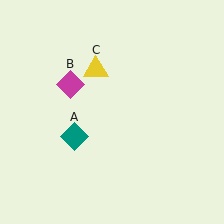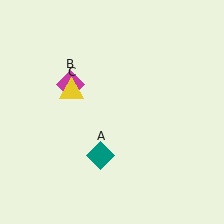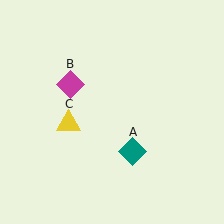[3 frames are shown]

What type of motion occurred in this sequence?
The teal diamond (object A), yellow triangle (object C) rotated counterclockwise around the center of the scene.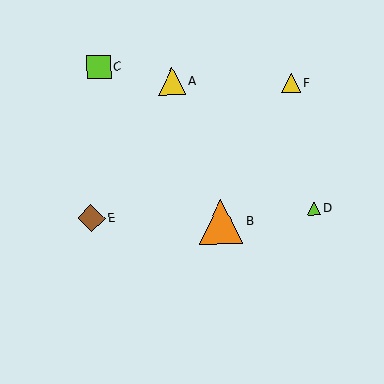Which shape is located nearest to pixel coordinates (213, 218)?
The orange triangle (labeled B) at (221, 222) is nearest to that location.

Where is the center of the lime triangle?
The center of the lime triangle is at (314, 208).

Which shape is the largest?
The orange triangle (labeled B) is the largest.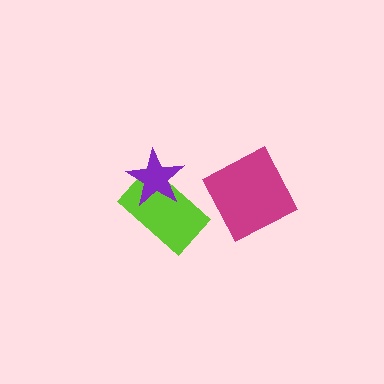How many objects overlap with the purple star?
1 object overlaps with the purple star.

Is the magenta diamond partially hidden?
No, no other shape covers it.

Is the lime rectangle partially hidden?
Yes, it is partially covered by another shape.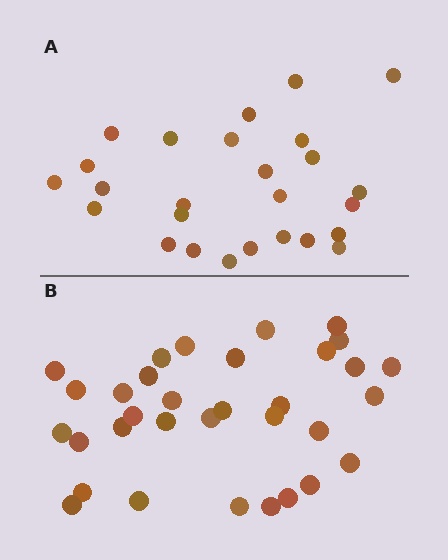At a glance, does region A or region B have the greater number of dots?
Region B (the bottom region) has more dots.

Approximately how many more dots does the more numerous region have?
Region B has roughly 8 or so more dots than region A.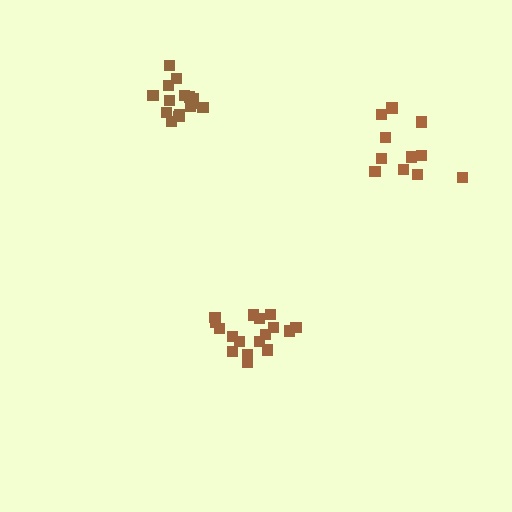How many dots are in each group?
Group 1: 17 dots, Group 2: 15 dots, Group 3: 11 dots (43 total).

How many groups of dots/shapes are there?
There are 3 groups.